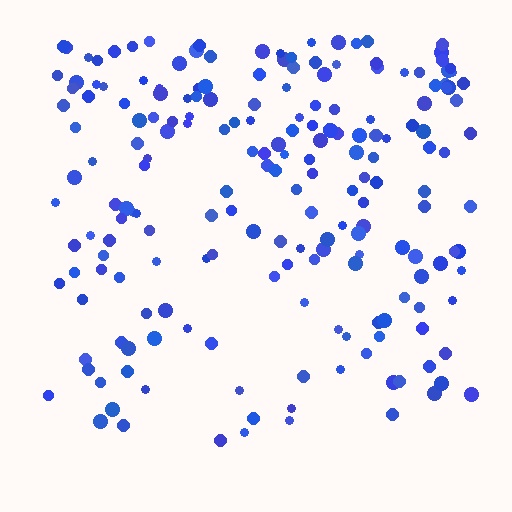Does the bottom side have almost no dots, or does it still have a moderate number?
Still a moderate number, just noticeably fewer than the top.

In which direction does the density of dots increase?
From bottom to top, with the top side densest.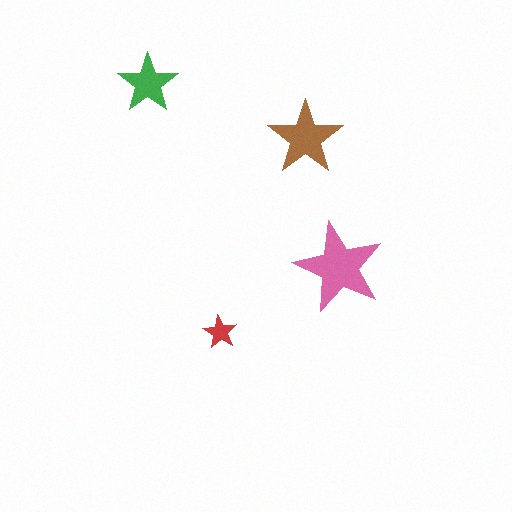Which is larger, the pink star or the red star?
The pink one.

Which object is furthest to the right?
The pink star is rightmost.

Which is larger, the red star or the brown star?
The brown one.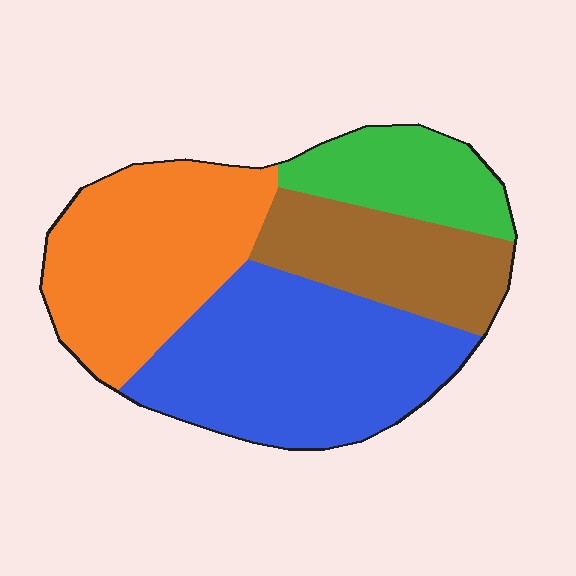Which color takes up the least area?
Green, at roughly 15%.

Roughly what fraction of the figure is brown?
Brown covers about 20% of the figure.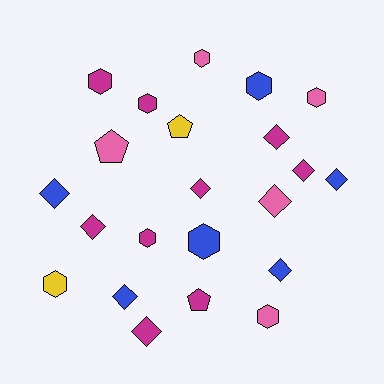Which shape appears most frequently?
Diamond, with 10 objects.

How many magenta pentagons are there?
There is 1 magenta pentagon.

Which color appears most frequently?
Magenta, with 9 objects.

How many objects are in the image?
There are 22 objects.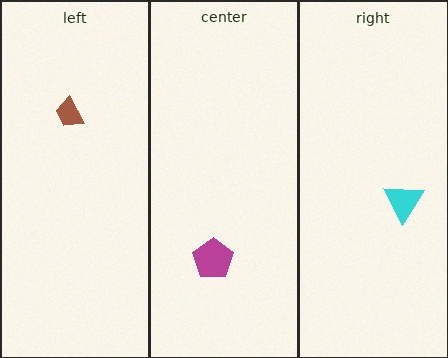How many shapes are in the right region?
1.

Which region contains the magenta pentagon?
The center region.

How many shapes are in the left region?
1.